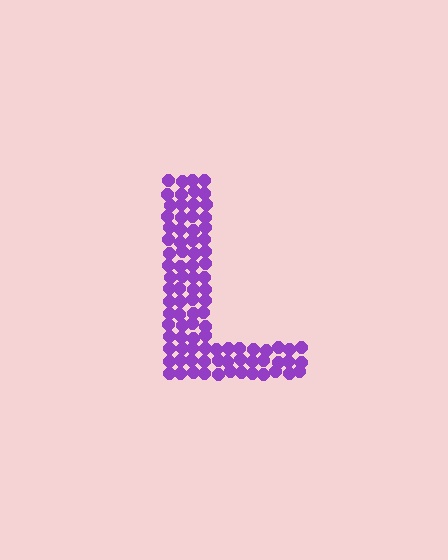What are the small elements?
The small elements are circles.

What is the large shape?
The large shape is the letter L.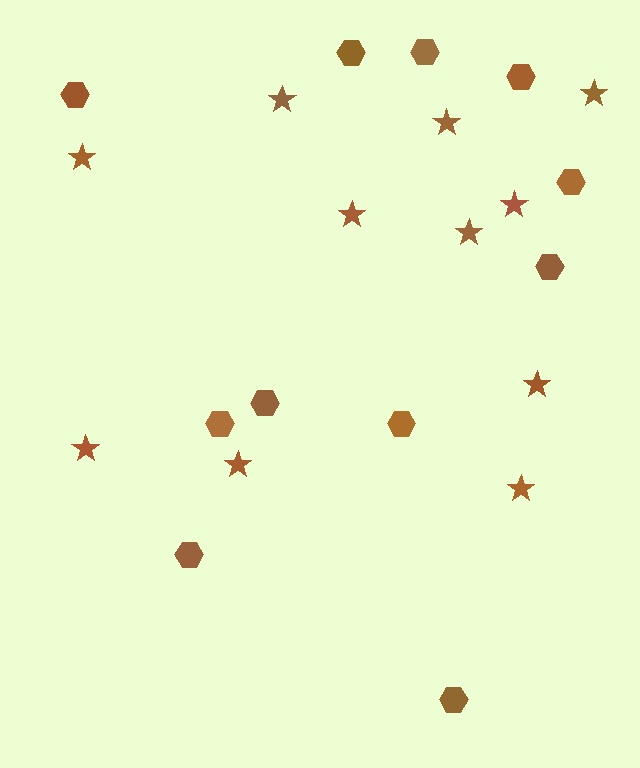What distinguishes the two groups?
There are 2 groups: one group of stars (11) and one group of hexagons (11).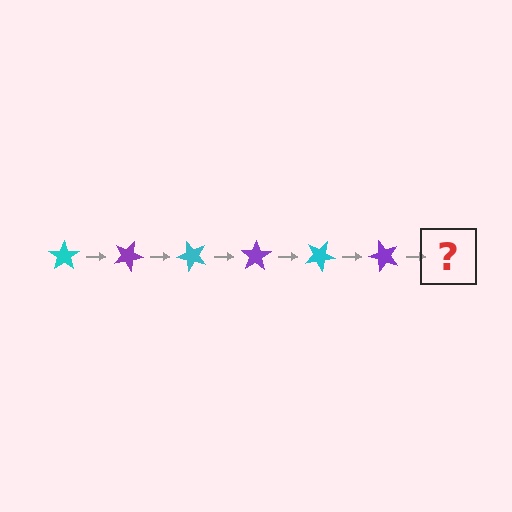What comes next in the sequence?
The next element should be a cyan star, rotated 150 degrees from the start.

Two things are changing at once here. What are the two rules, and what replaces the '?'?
The two rules are that it rotates 25 degrees each step and the color cycles through cyan and purple. The '?' should be a cyan star, rotated 150 degrees from the start.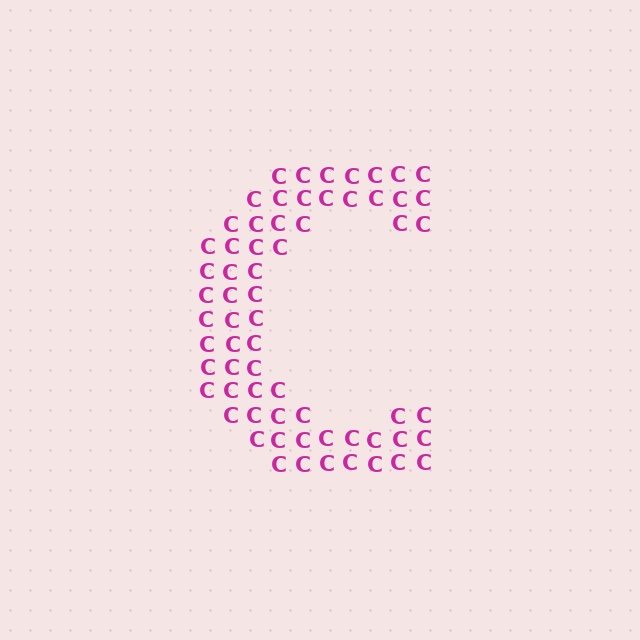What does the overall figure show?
The overall figure shows the letter C.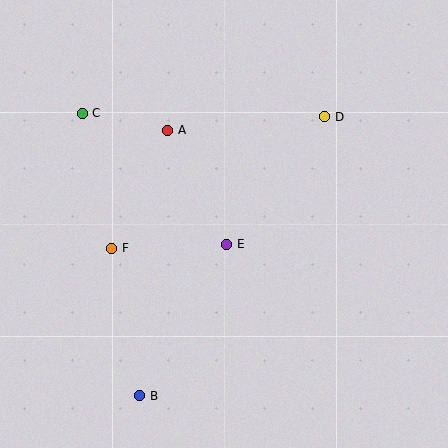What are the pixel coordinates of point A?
Point A is at (168, 130).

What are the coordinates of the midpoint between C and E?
The midpoint between C and E is at (154, 179).